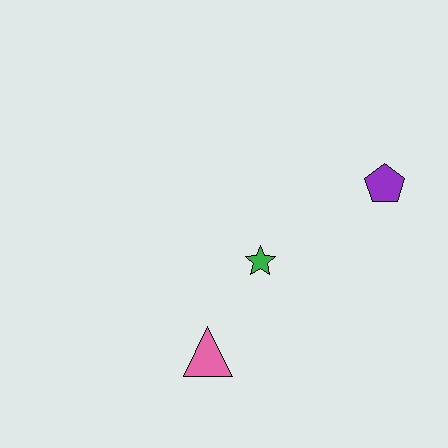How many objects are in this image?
There are 3 objects.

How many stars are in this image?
There is 1 star.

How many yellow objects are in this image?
There are no yellow objects.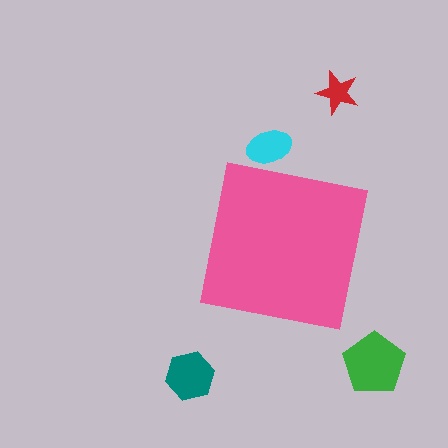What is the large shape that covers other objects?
A pink square.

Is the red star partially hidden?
No, the red star is fully visible.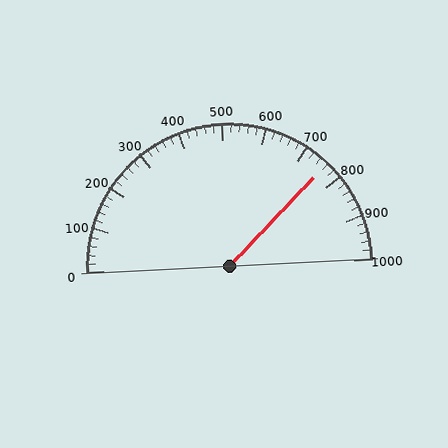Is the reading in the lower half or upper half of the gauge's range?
The reading is in the upper half of the range (0 to 1000).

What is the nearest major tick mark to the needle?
The nearest major tick mark is 800.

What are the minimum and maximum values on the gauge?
The gauge ranges from 0 to 1000.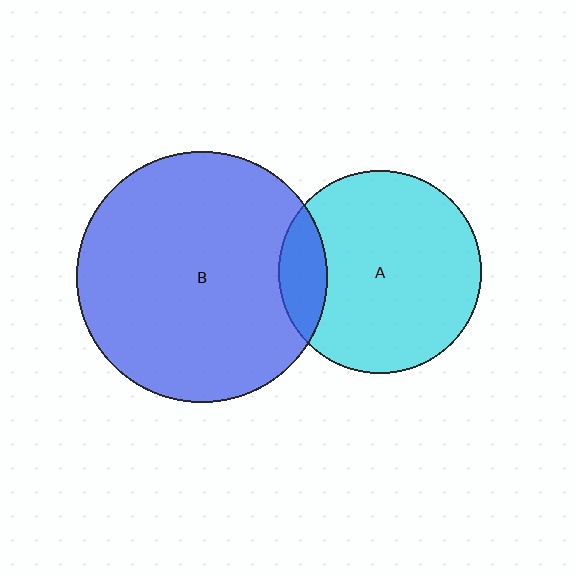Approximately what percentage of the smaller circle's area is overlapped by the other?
Approximately 15%.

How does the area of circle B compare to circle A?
Approximately 1.5 times.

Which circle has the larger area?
Circle B (blue).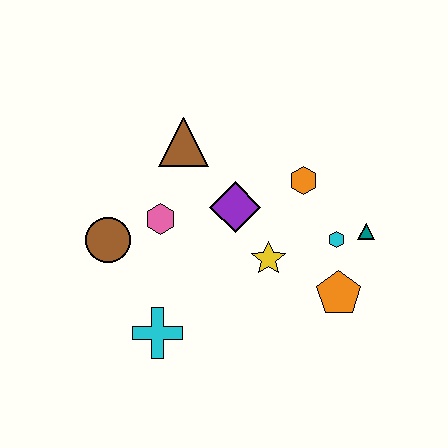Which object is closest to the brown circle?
The pink hexagon is closest to the brown circle.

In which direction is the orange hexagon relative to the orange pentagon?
The orange hexagon is above the orange pentagon.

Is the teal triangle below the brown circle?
No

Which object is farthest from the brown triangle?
The orange pentagon is farthest from the brown triangle.